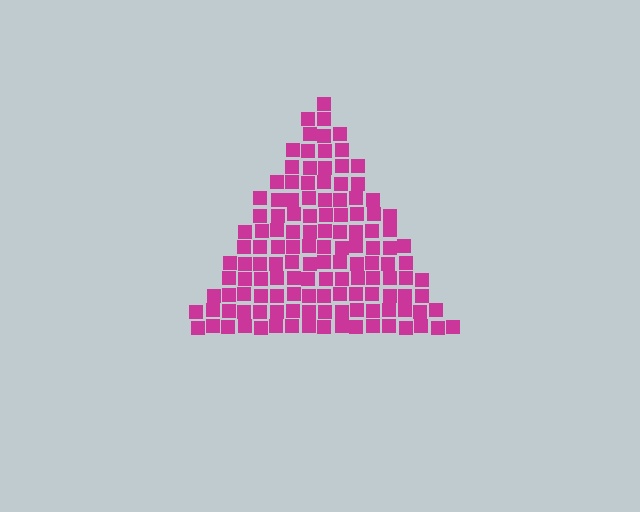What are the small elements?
The small elements are squares.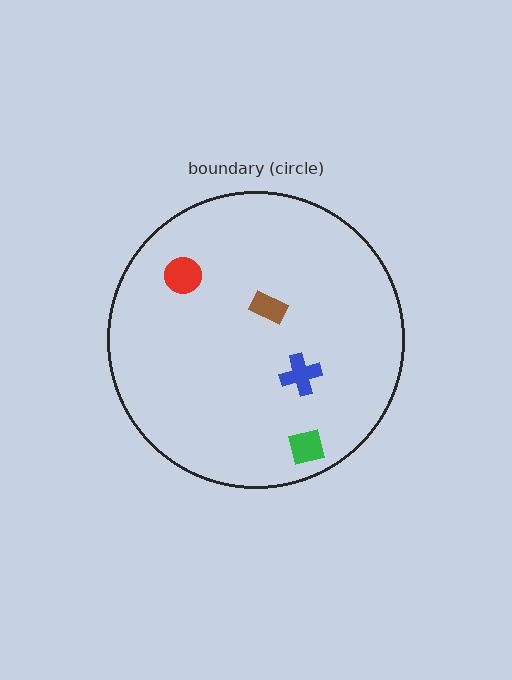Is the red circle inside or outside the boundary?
Inside.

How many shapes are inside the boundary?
4 inside, 0 outside.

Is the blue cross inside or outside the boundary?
Inside.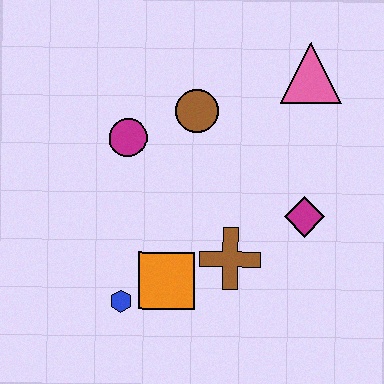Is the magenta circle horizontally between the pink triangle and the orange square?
No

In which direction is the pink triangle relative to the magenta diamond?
The pink triangle is above the magenta diamond.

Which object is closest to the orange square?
The blue hexagon is closest to the orange square.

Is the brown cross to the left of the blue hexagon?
No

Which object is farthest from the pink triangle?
The blue hexagon is farthest from the pink triangle.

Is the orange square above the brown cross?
No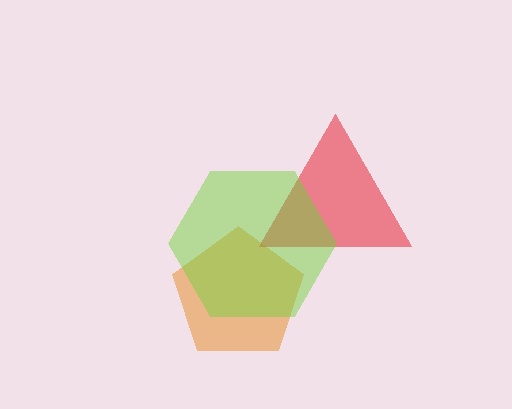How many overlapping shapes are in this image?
There are 3 overlapping shapes in the image.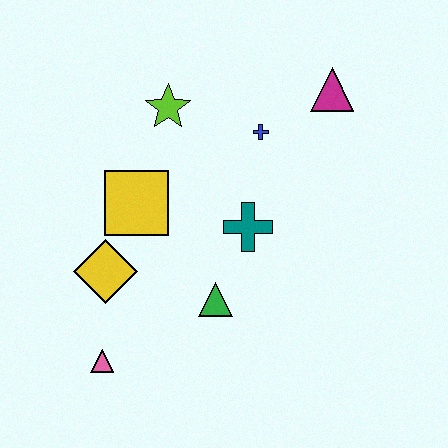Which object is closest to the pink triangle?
The yellow diamond is closest to the pink triangle.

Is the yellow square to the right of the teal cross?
No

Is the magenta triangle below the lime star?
No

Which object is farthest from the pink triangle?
The magenta triangle is farthest from the pink triangle.